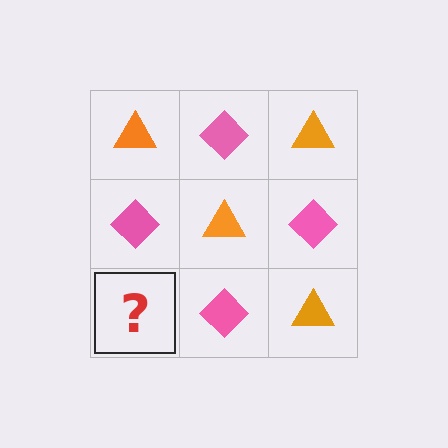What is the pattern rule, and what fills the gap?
The rule is that it alternates orange triangle and pink diamond in a checkerboard pattern. The gap should be filled with an orange triangle.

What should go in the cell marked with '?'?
The missing cell should contain an orange triangle.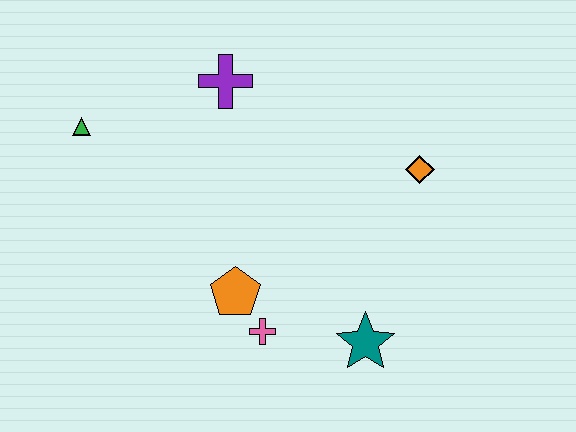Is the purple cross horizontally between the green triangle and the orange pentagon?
Yes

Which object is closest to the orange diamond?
The teal star is closest to the orange diamond.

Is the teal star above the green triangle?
No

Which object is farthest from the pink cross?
The green triangle is farthest from the pink cross.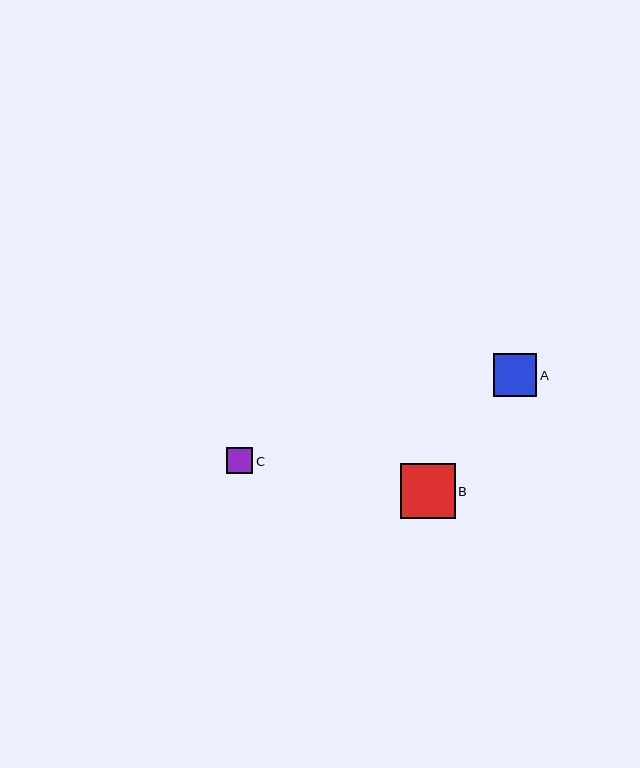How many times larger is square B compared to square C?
Square B is approximately 2.0 times the size of square C.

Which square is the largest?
Square B is the largest with a size of approximately 55 pixels.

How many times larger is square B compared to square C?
Square B is approximately 2.0 times the size of square C.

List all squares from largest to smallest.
From largest to smallest: B, A, C.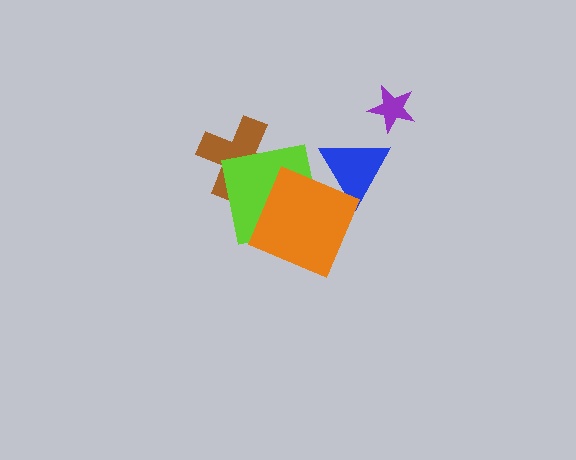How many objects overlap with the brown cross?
1 object overlaps with the brown cross.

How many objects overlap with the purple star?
0 objects overlap with the purple star.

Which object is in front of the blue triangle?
The orange square is in front of the blue triangle.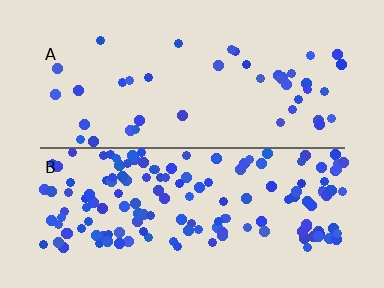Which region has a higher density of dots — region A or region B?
B (the bottom).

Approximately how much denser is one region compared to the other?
Approximately 3.8× — region B over region A.